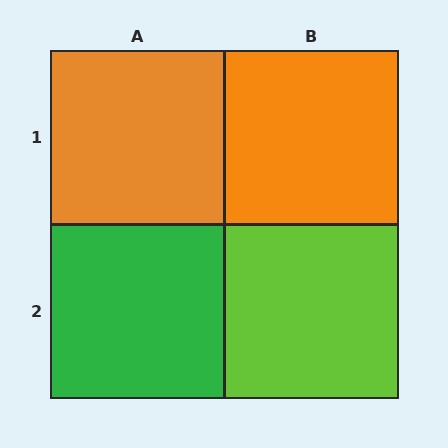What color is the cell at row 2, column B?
Lime.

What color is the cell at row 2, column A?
Green.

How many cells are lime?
1 cell is lime.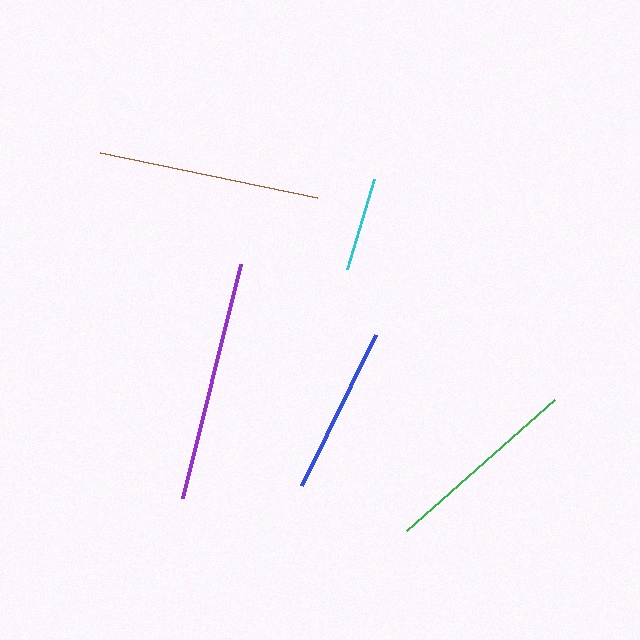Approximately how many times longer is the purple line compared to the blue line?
The purple line is approximately 1.4 times the length of the blue line.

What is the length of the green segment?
The green segment is approximately 197 pixels long.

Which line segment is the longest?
The purple line is the longest at approximately 241 pixels.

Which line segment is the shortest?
The cyan line is the shortest at approximately 93 pixels.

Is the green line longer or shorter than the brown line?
The brown line is longer than the green line.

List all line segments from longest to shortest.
From longest to shortest: purple, brown, green, blue, cyan.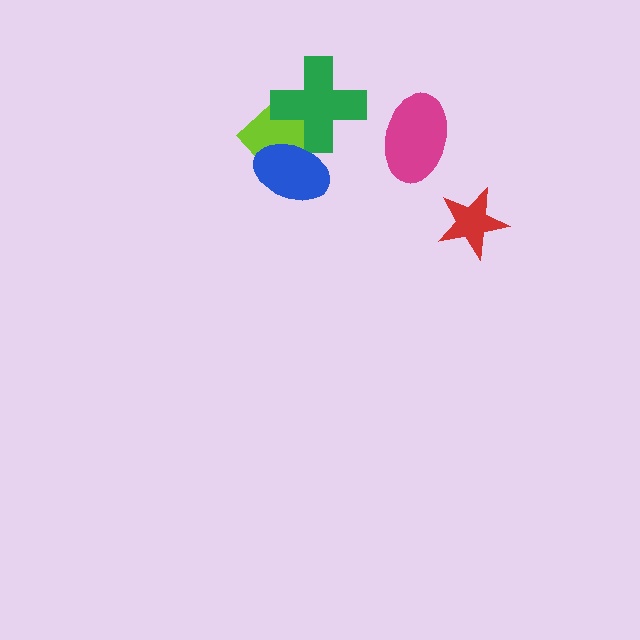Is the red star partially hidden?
No, no other shape covers it.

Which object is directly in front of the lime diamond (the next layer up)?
The green cross is directly in front of the lime diamond.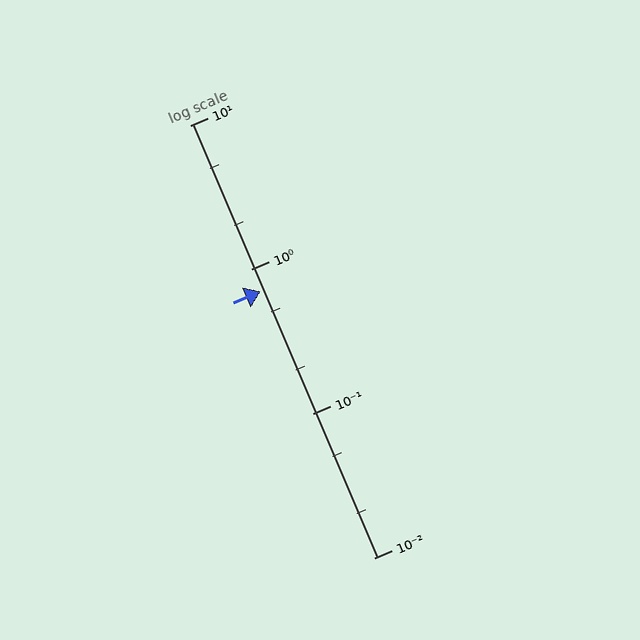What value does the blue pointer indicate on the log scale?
The pointer indicates approximately 0.7.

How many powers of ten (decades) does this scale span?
The scale spans 3 decades, from 0.01 to 10.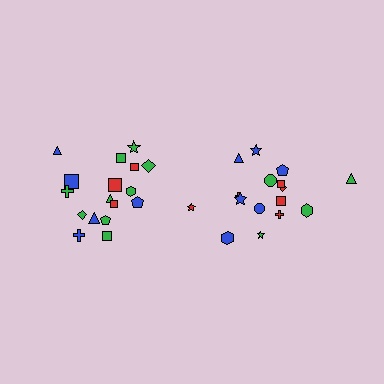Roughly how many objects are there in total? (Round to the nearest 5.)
Roughly 35 objects in total.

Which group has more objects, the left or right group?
The left group.